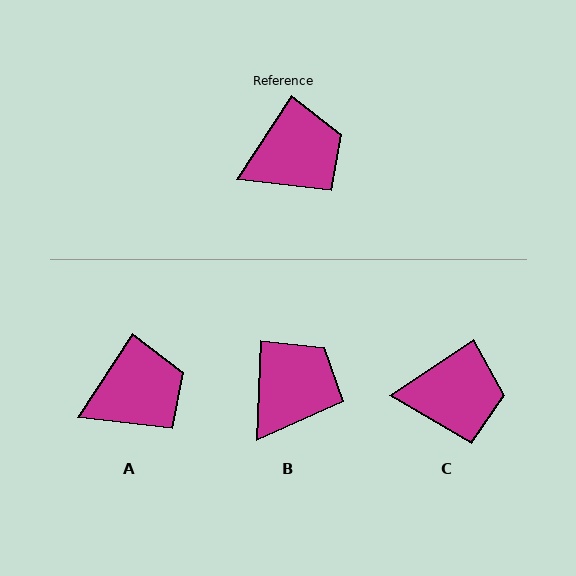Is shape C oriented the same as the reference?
No, it is off by about 24 degrees.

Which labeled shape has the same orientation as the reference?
A.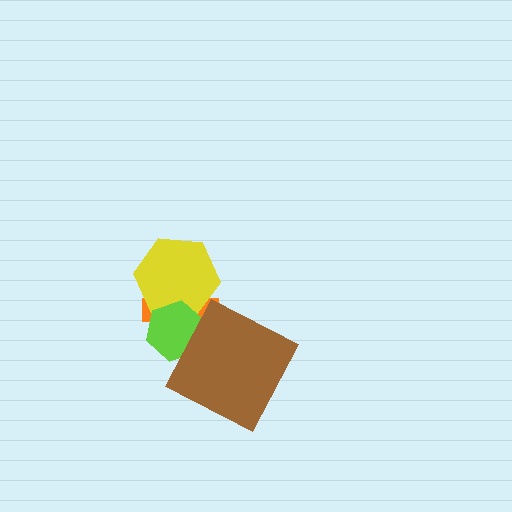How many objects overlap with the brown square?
2 objects overlap with the brown square.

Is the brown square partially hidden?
No, no other shape covers it.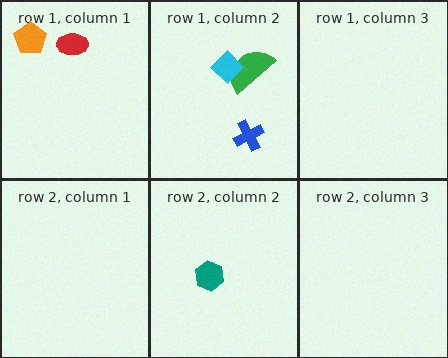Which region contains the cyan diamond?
The row 1, column 2 region.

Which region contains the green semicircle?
The row 1, column 2 region.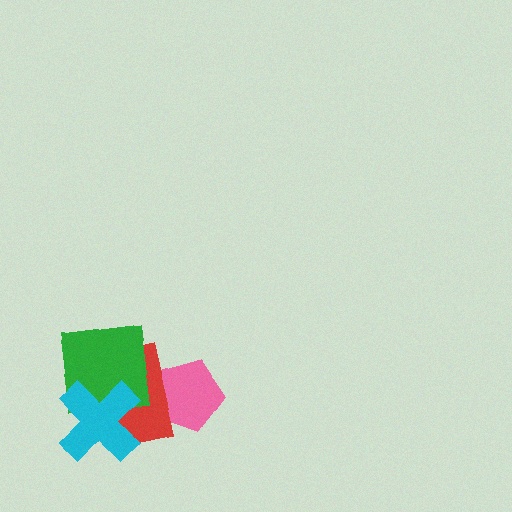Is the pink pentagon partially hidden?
Yes, it is partially covered by another shape.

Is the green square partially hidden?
Yes, it is partially covered by another shape.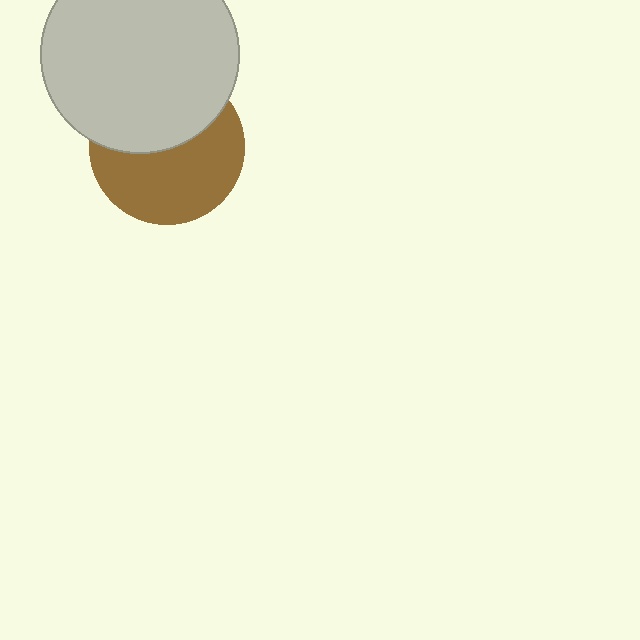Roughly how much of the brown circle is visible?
About half of it is visible (roughly 56%).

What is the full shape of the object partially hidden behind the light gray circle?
The partially hidden object is a brown circle.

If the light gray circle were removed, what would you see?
You would see the complete brown circle.